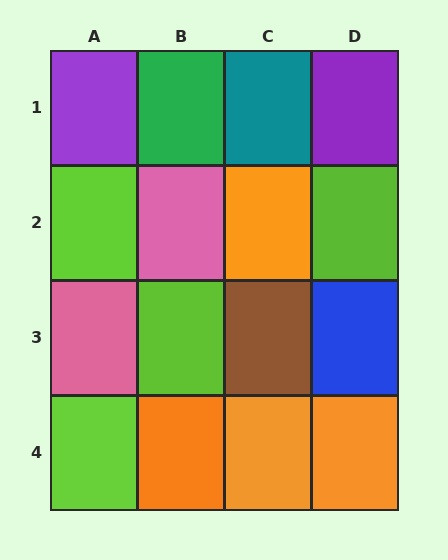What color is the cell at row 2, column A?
Lime.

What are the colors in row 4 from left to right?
Lime, orange, orange, orange.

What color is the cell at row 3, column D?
Blue.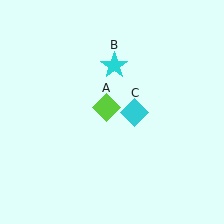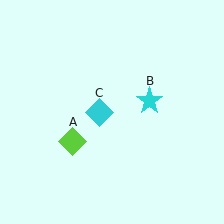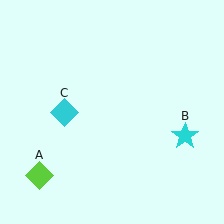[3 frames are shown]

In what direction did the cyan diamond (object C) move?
The cyan diamond (object C) moved left.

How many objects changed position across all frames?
3 objects changed position: lime diamond (object A), cyan star (object B), cyan diamond (object C).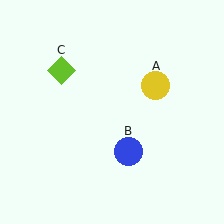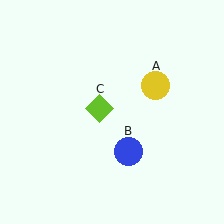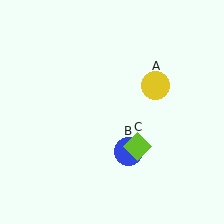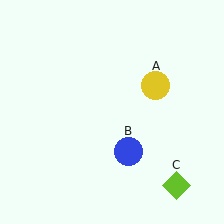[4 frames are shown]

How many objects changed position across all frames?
1 object changed position: lime diamond (object C).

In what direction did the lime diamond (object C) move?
The lime diamond (object C) moved down and to the right.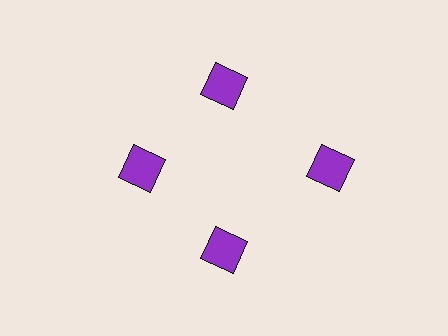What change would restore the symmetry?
The symmetry would be restored by moving it inward, back onto the ring so that all 4 squares sit at equal angles and equal distance from the center.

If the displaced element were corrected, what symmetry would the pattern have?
It would have 4-fold rotational symmetry — the pattern would map onto itself every 90 degrees.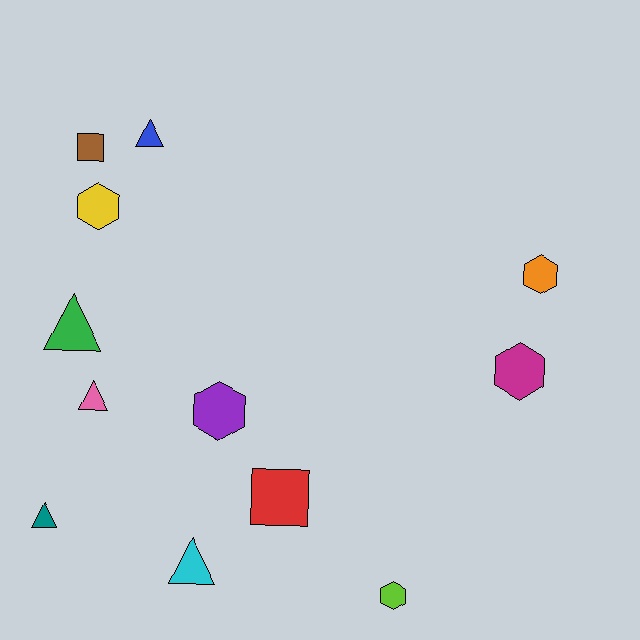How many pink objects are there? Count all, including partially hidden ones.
There is 1 pink object.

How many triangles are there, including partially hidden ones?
There are 5 triangles.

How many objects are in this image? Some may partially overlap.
There are 12 objects.